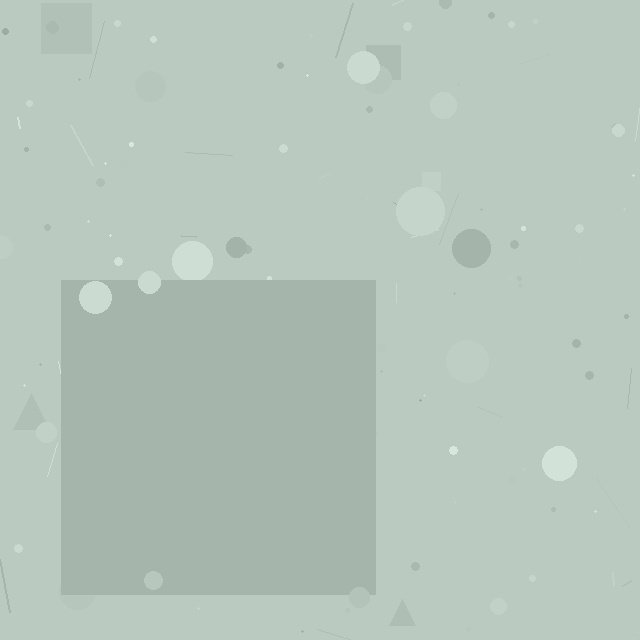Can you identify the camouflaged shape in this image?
The camouflaged shape is a square.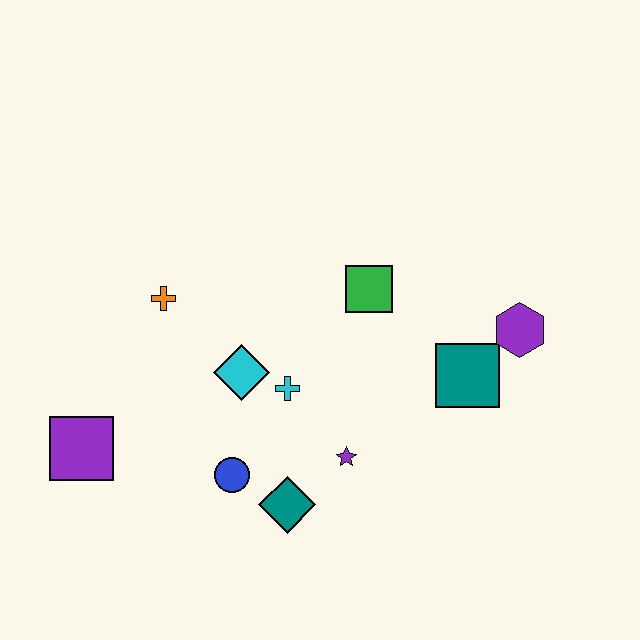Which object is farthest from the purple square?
The purple hexagon is farthest from the purple square.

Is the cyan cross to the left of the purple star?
Yes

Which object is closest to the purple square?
The blue circle is closest to the purple square.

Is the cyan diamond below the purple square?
No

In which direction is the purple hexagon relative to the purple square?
The purple hexagon is to the right of the purple square.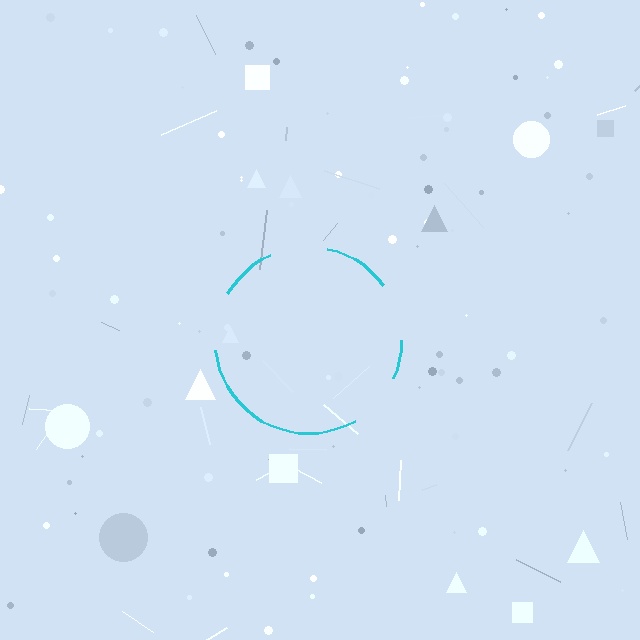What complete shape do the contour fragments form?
The contour fragments form a circle.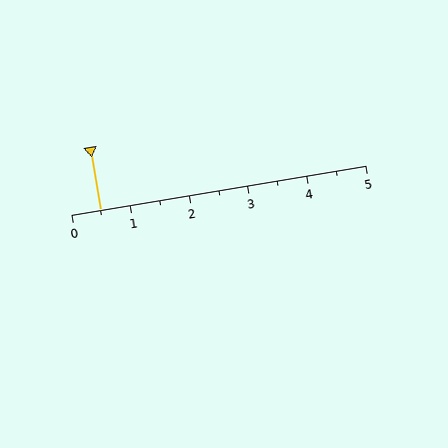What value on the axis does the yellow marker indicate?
The marker indicates approximately 0.5.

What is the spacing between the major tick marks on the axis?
The major ticks are spaced 1 apart.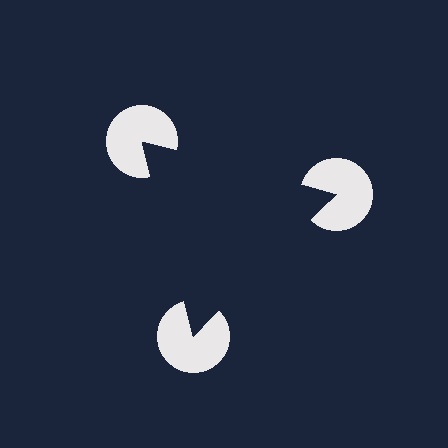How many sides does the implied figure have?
3 sides.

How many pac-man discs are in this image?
There are 3 — one at each vertex of the illusory triangle.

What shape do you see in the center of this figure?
An illusory triangle — its edges are inferred from the aligned wedge cuts in the pac-man discs, not physically drawn.